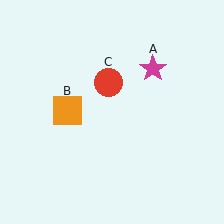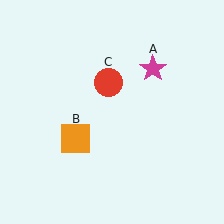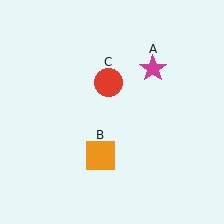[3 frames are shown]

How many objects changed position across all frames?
1 object changed position: orange square (object B).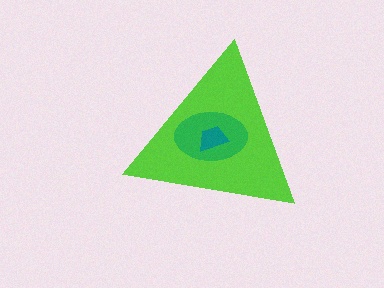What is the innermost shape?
The teal trapezoid.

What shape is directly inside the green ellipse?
The teal trapezoid.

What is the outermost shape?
The lime triangle.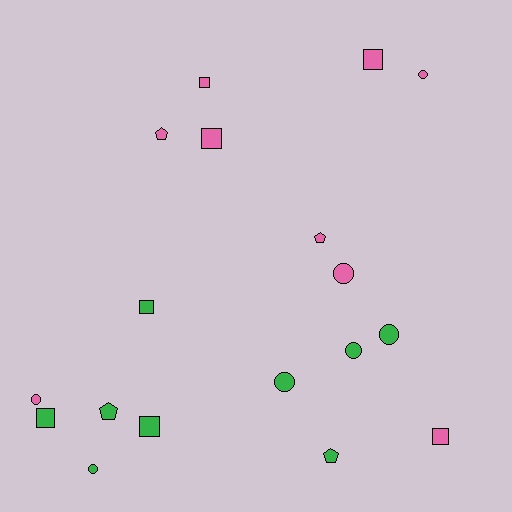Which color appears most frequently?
Pink, with 9 objects.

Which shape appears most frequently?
Circle, with 7 objects.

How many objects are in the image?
There are 18 objects.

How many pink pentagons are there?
There are 2 pink pentagons.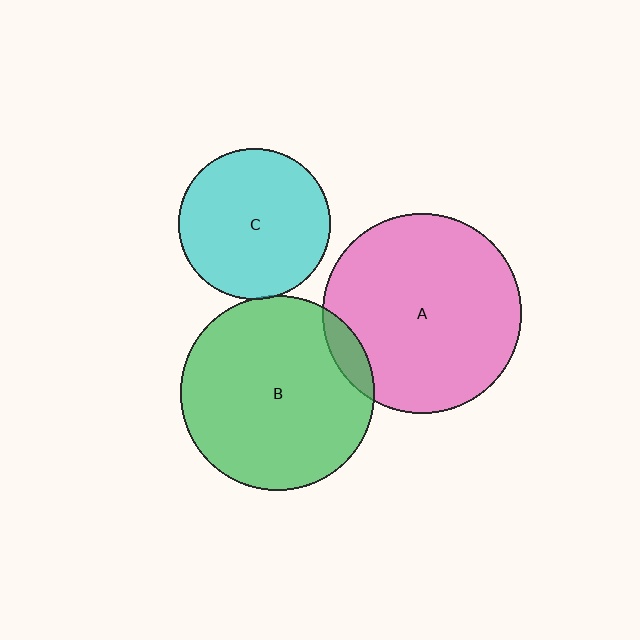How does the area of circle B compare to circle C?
Approximately 1.6 times.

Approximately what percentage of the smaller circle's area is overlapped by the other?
Approximately 5%.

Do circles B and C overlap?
Yes.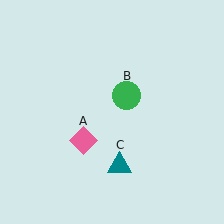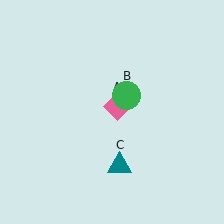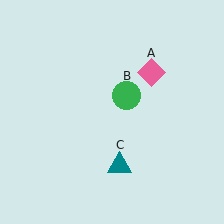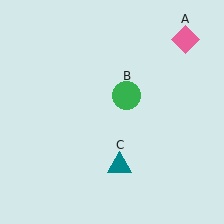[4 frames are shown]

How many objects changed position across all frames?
1 object changed position: pink diamond (object A).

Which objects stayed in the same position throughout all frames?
Green circle (object B) and teal triangle (object C) remained stationary.